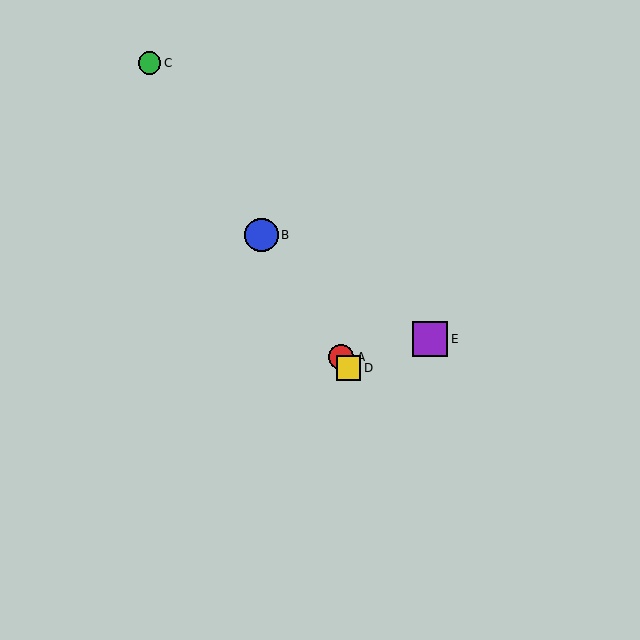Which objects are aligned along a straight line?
Objects A, B, C, D are aligned along a straight line.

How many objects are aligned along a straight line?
4 objects (A, B, C, D) are aligned along a straight line.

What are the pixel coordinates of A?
Object A is at (341, 357).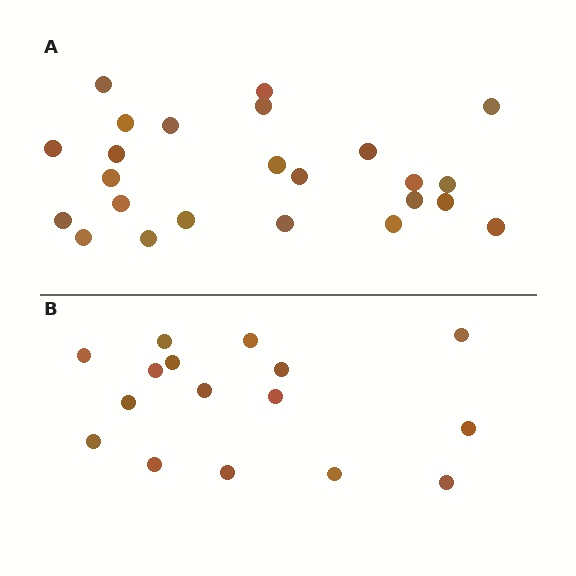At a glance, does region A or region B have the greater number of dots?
Region A (the top region) has more dots.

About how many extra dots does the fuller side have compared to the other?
Region A has roughly 8 or so more dots than region B.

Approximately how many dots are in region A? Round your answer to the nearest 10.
About 20 dots. (The exact count is 24, which rounds to 20.)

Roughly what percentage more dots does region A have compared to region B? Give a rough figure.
About 50% more.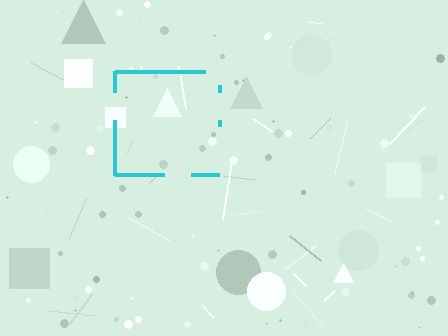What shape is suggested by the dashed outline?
The dashed outline suggests a square.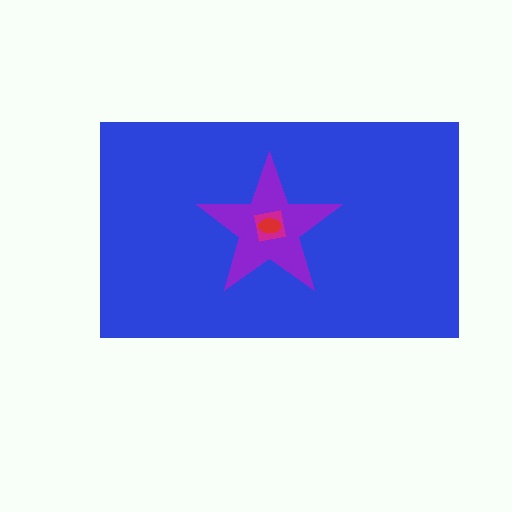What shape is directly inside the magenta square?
The red ellipse.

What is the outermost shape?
The blue rectangle.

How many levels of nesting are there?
4.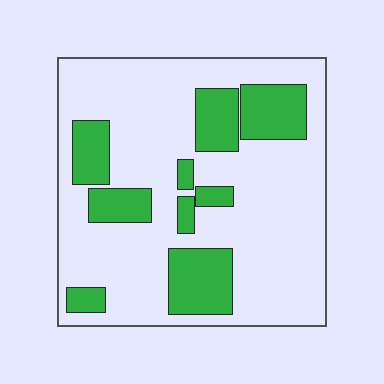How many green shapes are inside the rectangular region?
9.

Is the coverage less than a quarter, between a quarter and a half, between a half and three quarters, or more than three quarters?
Between a quarter and a half.